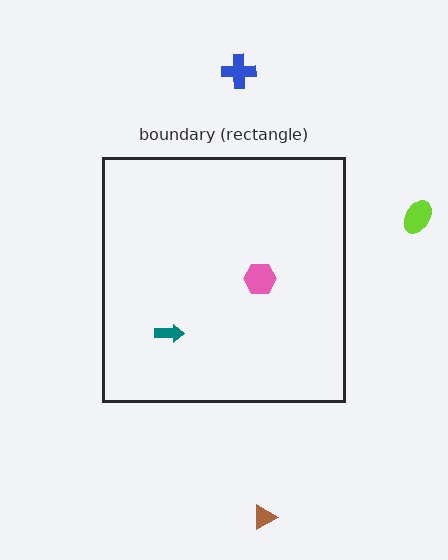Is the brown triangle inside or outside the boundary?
Outside.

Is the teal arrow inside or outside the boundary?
Inside.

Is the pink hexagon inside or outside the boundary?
Inside.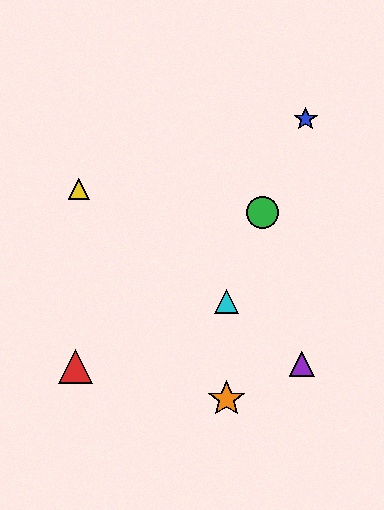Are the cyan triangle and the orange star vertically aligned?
Yes, both are at x≈227.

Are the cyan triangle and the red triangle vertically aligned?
No, the cyan triangle is at x≈227 and the red triangle is at x≈75.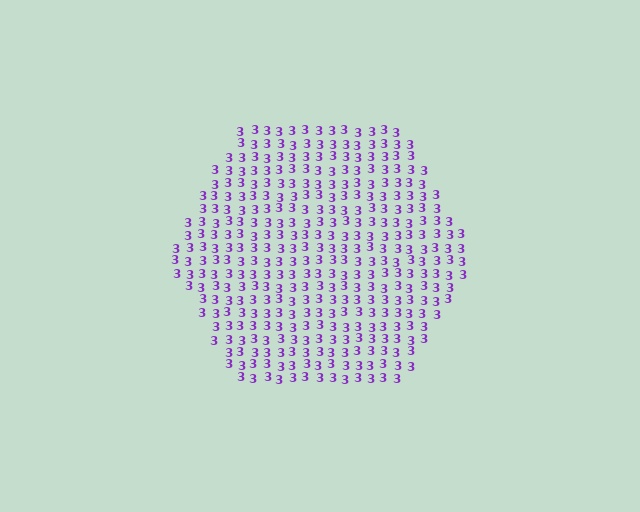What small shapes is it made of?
It is made of small digit 3's.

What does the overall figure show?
The overall figure shows a hexagon.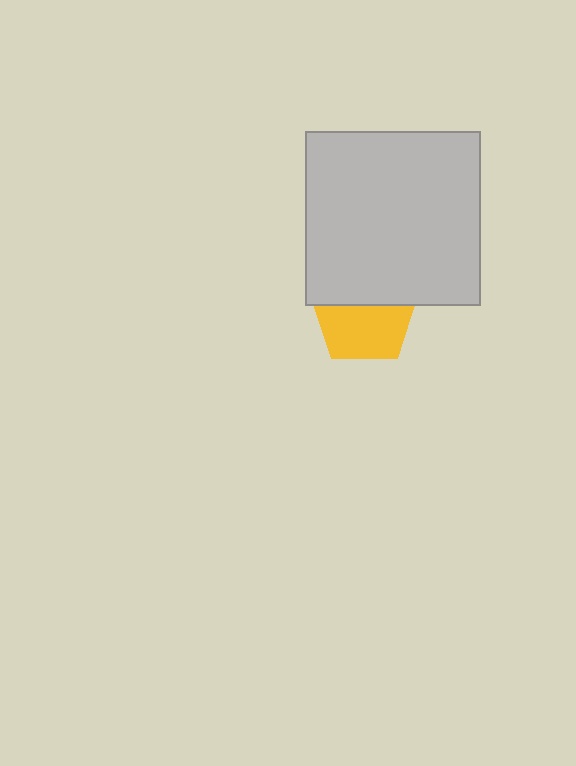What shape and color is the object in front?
The object in front is a light gray square.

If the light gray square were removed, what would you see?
You would see the complete yellow pentagon.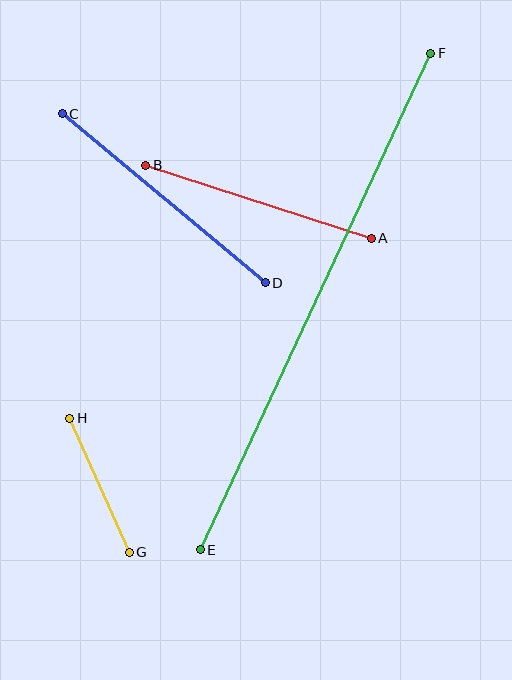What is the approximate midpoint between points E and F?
The midpoint is at approximately (315, 301) pixels.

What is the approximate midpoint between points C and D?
The midpoint is at approximately (164, 198) pixels.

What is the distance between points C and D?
The distance is approximately 264 pixels.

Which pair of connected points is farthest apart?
Points E and F are farthest apart.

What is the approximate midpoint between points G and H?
The midpoint is at approximately (99, 485) pixels.